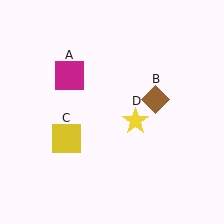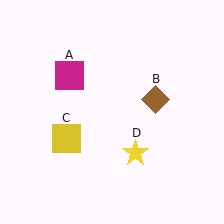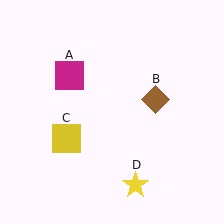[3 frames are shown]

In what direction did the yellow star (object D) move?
The yellow star (object D) moved down.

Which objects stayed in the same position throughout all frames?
Magenta square (object A) and brown diamond (object B) and yellow square (object C) remained stationary.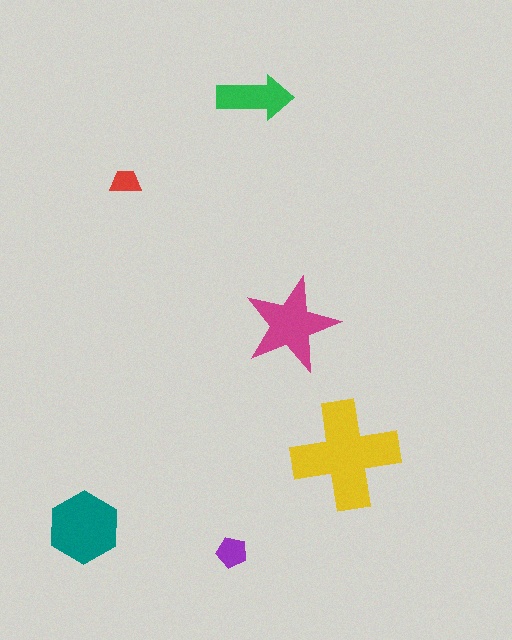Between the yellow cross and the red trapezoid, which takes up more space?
The yellow cross.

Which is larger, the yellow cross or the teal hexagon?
The yellow cross.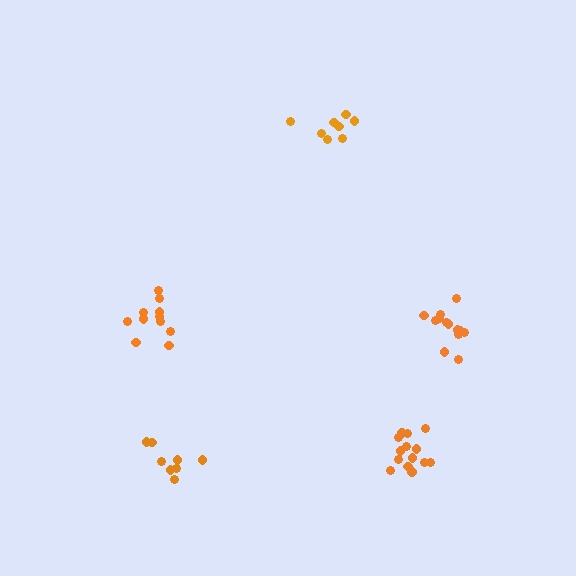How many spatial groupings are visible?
There are 5 spatial groupings.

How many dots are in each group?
Group 1: 14 dots, Group 2: 8 dots, Group 3: 13 dots, Group 4: 11 dots, Group 5: 8 dots (54 total).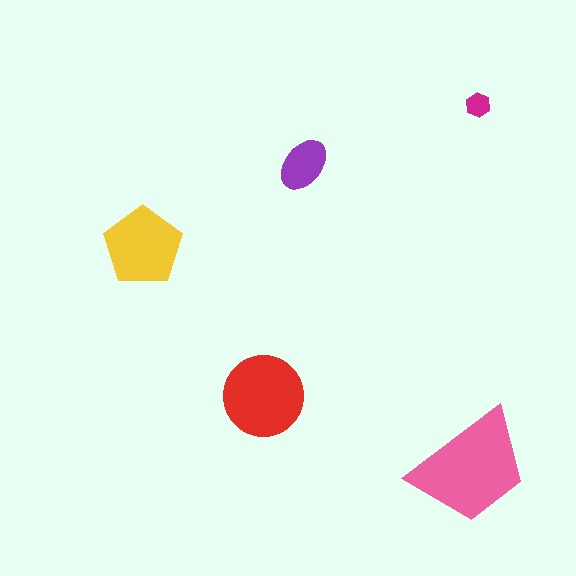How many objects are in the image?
There are 5 objects in the image.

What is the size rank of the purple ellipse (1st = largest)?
4th.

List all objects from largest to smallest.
The pink trapezoid, the red circle, the yellow pentagon, the purple ellipse, the magenta hexagon.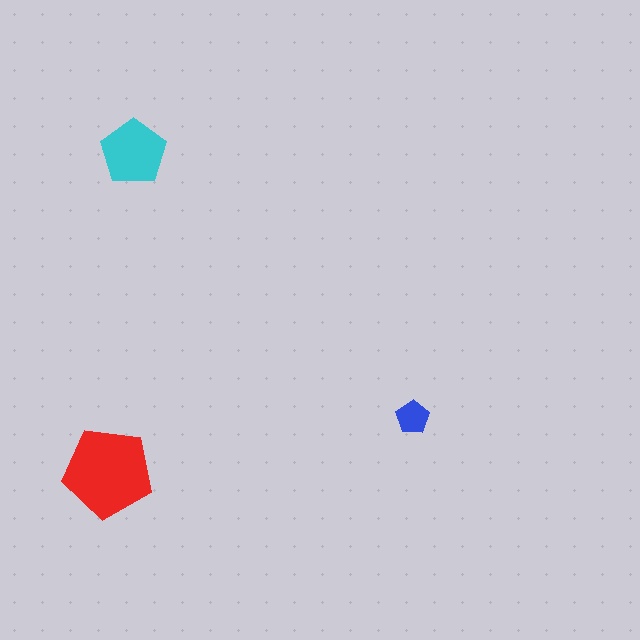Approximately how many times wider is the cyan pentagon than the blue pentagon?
About 2 times wider.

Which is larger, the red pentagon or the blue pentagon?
The red one.